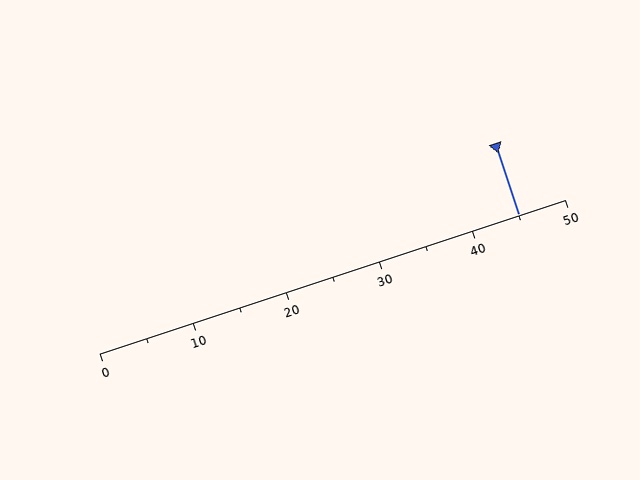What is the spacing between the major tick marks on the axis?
The major ticks are spaced 10 apart.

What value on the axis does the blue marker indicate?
The marker indicates approximately 45.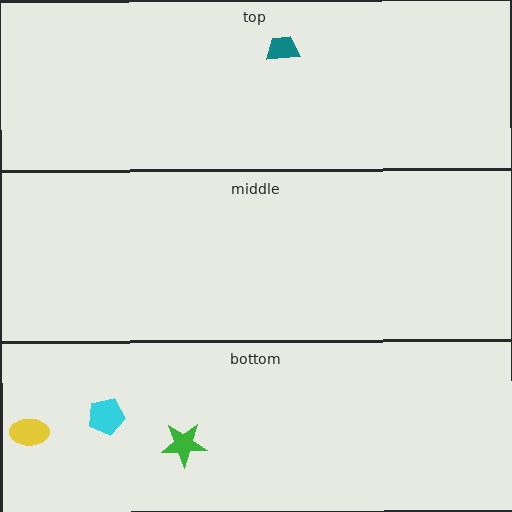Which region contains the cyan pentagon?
The bottom region.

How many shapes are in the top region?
1.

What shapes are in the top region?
The teal trapezoid.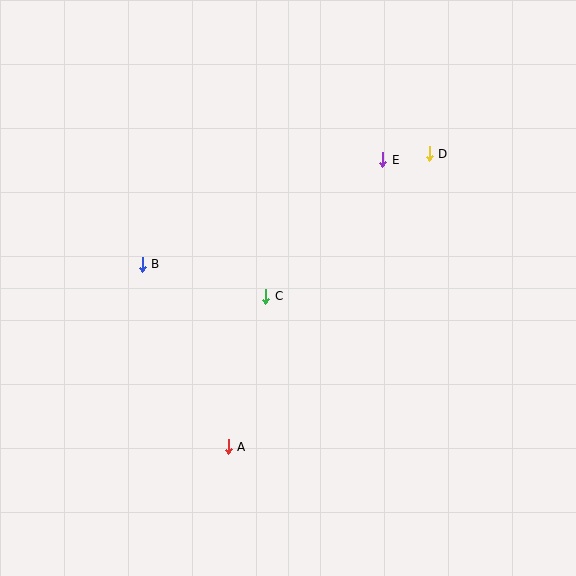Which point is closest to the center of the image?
Point C at (266, 296) is closest to the center.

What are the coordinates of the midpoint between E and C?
The midpoint between E and C is at (324, 228).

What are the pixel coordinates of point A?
Point A is at (228, 447).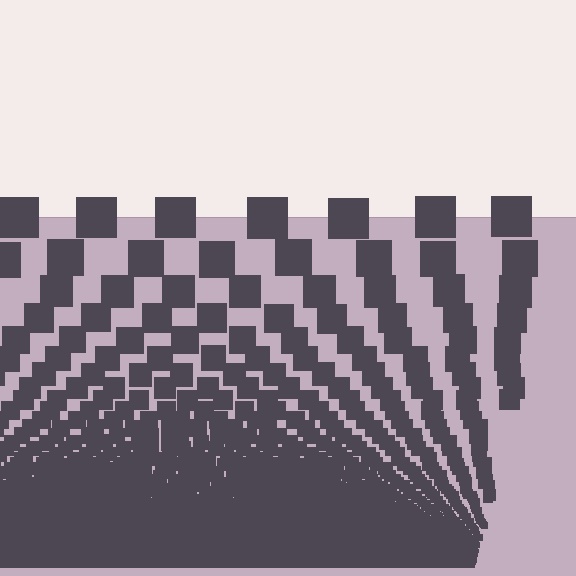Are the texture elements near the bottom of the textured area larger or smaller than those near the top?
Smaller. The gradient is inverted — elements near the bottom are smaller and denser.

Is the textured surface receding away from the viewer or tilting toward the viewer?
The surface appears to tilt toward the viewer. Texture elements get larger and sparser toward the top.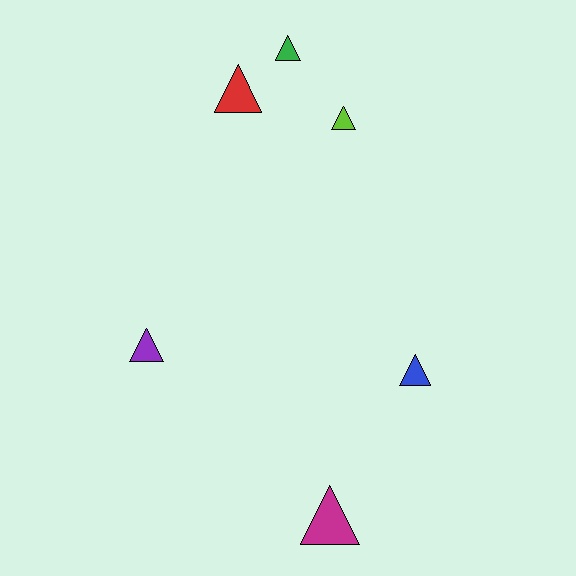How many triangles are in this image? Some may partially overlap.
There are 6 triangles.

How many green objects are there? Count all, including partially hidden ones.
There is 1 green object.